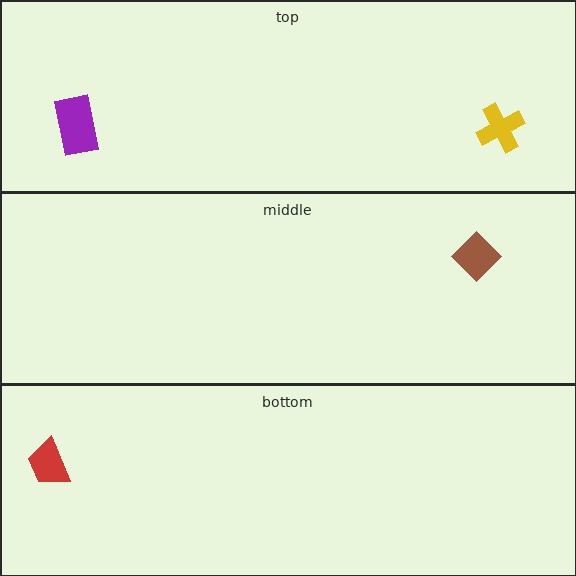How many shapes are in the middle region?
1.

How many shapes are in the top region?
2.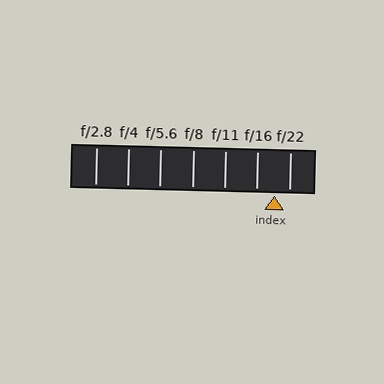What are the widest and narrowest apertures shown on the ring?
The widest aperture shown is f/2.8 and the narrowest is f/22.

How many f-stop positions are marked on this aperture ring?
There are 7 f-stop positions marked.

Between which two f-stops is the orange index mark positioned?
The index mark is between f/16 and f/22.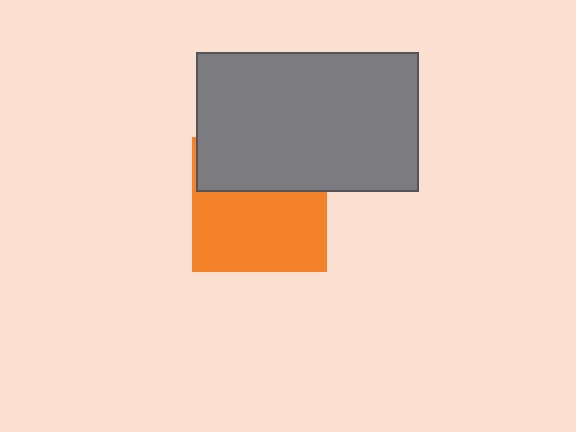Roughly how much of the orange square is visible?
About half of it is visible (roughly 61%).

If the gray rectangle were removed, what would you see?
You would see the complete orange square.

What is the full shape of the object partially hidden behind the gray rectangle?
The partially hidden object is an orange square.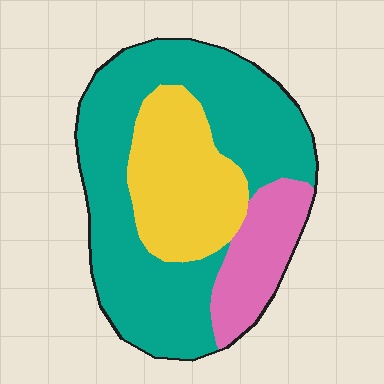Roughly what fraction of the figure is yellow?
Yellow takes up about one quarter (1/4) of the figure.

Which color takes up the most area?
Teal, at roughly 60%.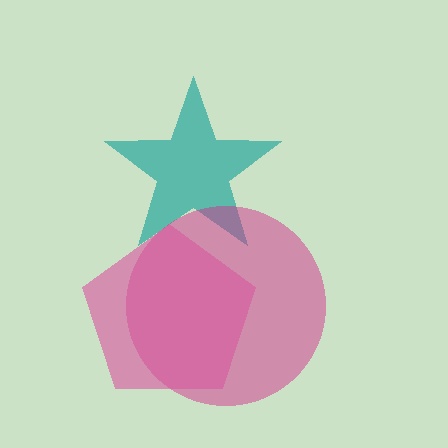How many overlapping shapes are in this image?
There are 3 overlapping shapes in the image.